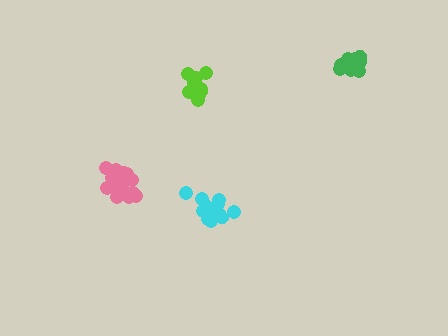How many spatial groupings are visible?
There are 4 spatial groupings.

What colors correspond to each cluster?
The clusters are colored: pink, lime, green, cyan.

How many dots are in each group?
Group 1: 19 dots, Group 2: 13 dots, Group 3: 13 dots, Group 4: 18 dots (63 total).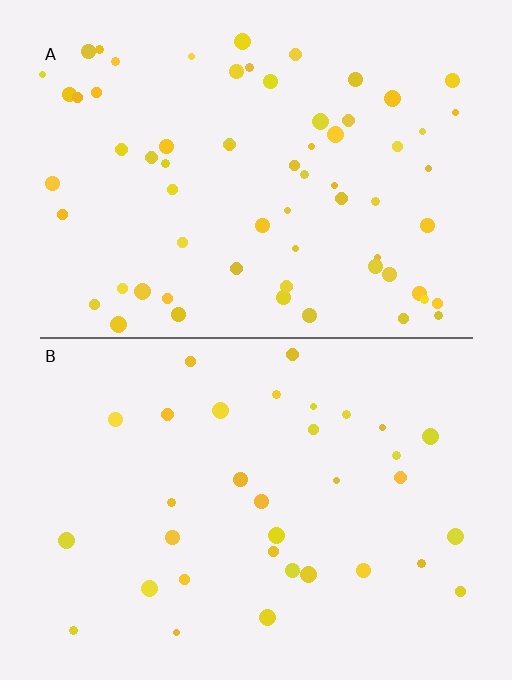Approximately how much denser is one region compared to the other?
Approximately 1.9× — region A over region B.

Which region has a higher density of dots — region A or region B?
A (the top).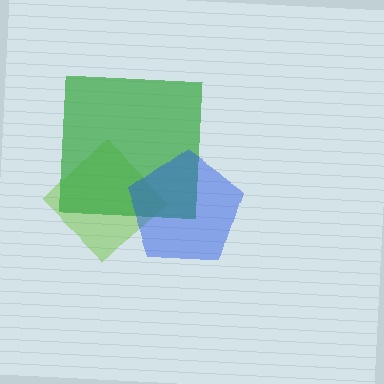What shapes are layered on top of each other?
The layered shapes are: a lime diamond, a green square, a blue pentagon.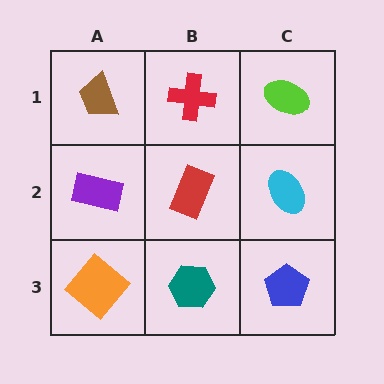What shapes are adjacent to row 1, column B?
A red rectangle (row 2, column B), a brown trapezoid (row 1, column A), a lime ellipse (row 1, column C).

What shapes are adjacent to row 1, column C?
A cyan ellipse (row 2, column C), a red cross (row 1, column B).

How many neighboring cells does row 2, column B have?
4.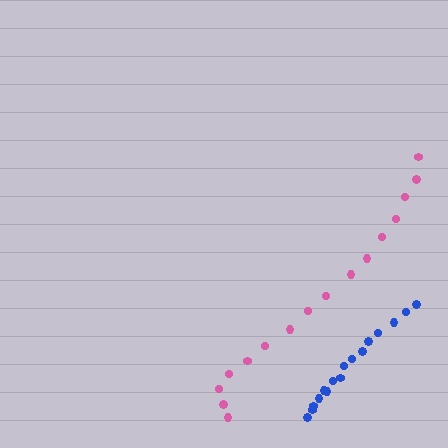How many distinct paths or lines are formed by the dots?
There are 2 distinct paths.